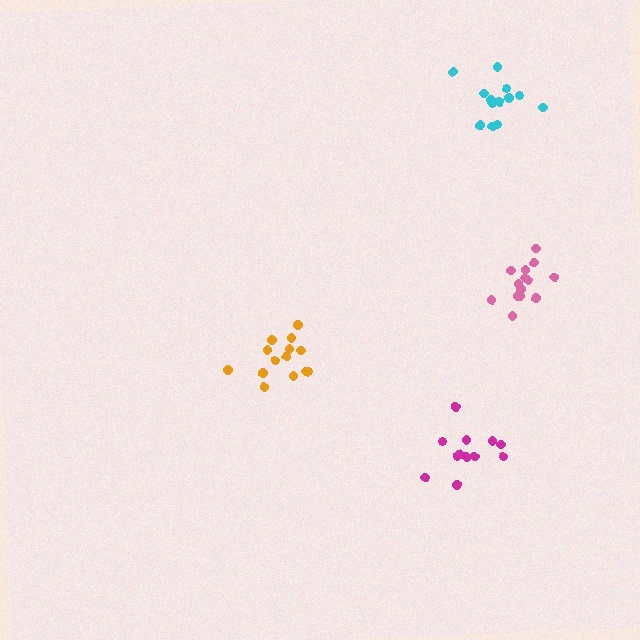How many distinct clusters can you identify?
There are 4 distinct clusters.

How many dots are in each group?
Group 1: 14 dots, Group 2: 14 dots, Group 3: 13 dots, Group 4: 12 dots (53 total).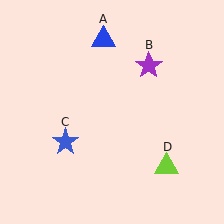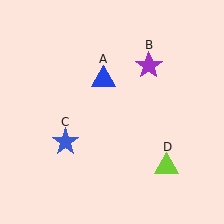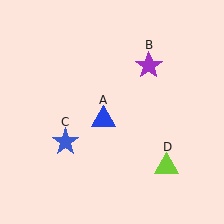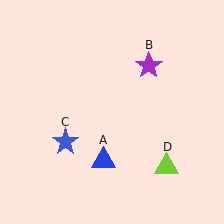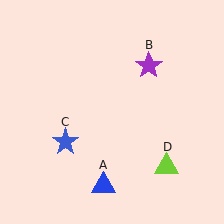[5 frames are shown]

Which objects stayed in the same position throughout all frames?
Purple star (object B) and blue star (object C) and lime triangle (object D) remained stationary.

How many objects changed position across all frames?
1 object changed position: blue triangle (object A).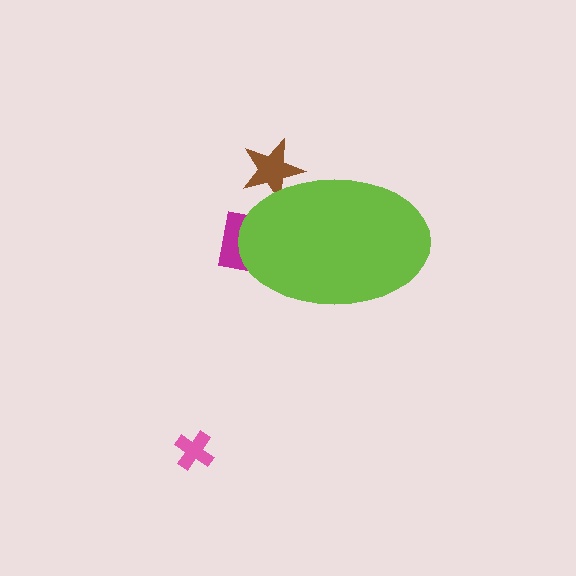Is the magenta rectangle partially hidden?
Yes, the magenta rectangle is partially hidden behind the lime ellipse.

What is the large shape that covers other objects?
A lime ellipse.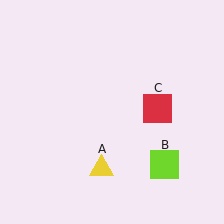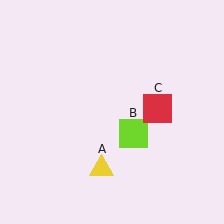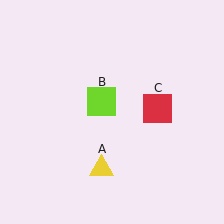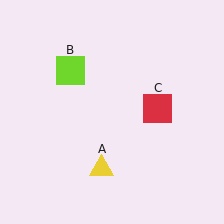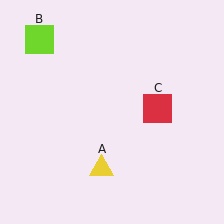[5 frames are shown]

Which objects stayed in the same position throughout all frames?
Yellow triangle (object A) and red square (object C) remained stationary.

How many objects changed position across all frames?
1 object changed position: lime square (object B).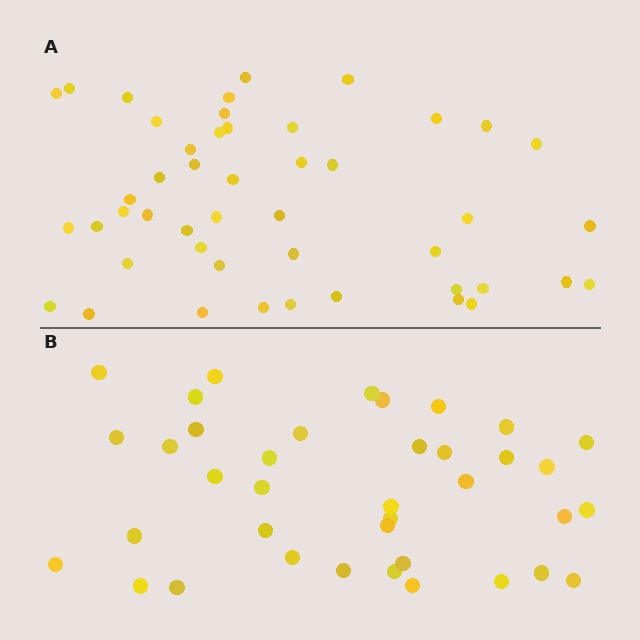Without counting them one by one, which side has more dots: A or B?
Region A (the top region) has more dots.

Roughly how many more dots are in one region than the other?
Region A has roughly 8 or so more dots than region B.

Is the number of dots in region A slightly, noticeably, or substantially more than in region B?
Region A has only slightly more — the two regions are fairly close. The ratio is roughly 1.2 to 1.